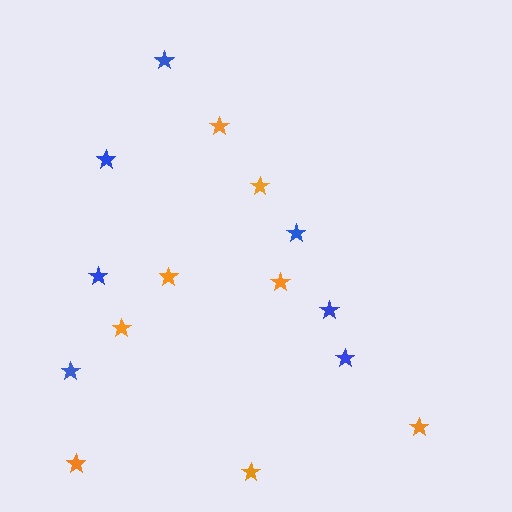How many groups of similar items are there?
There are 2 groups: one group of blue stars (7) and one group of orange stars (8).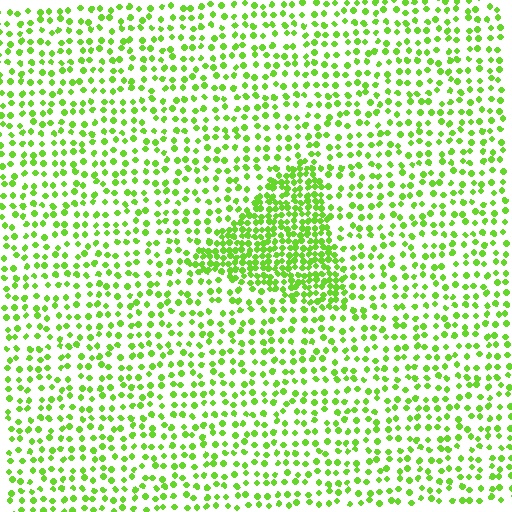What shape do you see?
I see a triangle.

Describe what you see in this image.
The image contains small lime elements arranged at two different densities. A triangle-shaped region is visible where the elements are more densely packed than the surrounding area.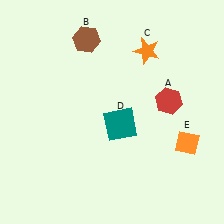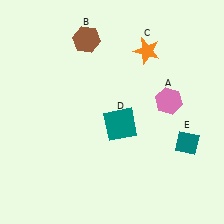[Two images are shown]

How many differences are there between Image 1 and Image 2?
There are 2 differences between the two images.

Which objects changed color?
A changed from red to pink. E changed from orange to teal.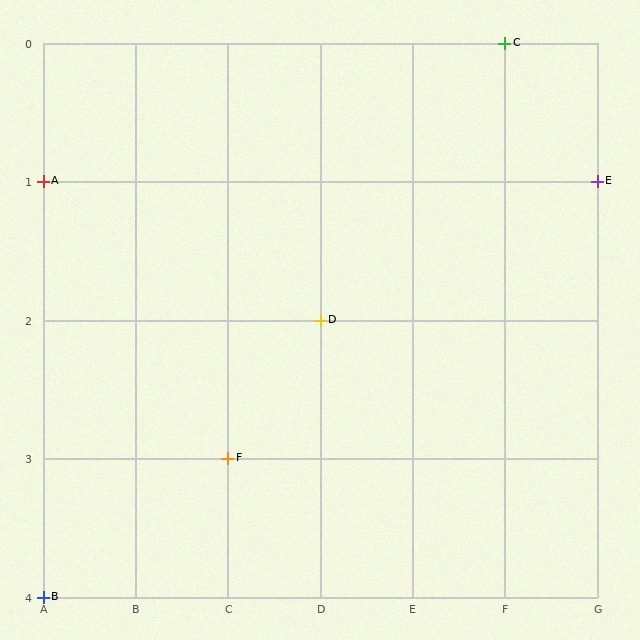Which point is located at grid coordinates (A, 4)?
Point B is at (A, 4).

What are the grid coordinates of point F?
Point F is at grid coordinates (C, 3).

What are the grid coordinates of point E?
Point E is at grid coordinates (G, 1).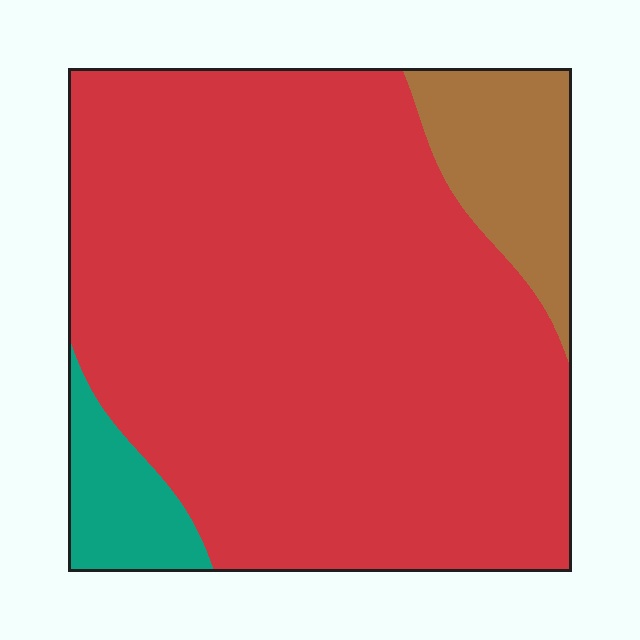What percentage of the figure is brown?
Brown covers around 10% of the figure.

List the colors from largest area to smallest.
From largest to smallest: red, brown, teal.